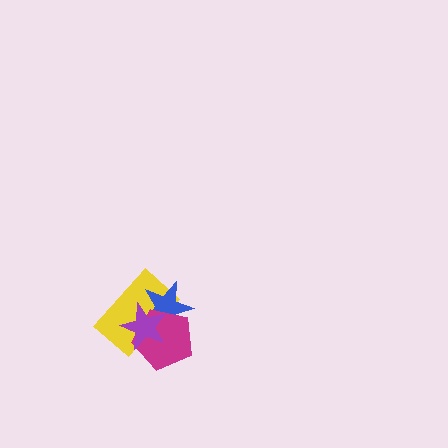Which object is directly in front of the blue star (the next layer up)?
The magenta pentagon is directly in front of the blue star.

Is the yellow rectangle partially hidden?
Yes, it is partially covered by another shape.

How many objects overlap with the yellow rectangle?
3 objects overlap with the yellow rectangle.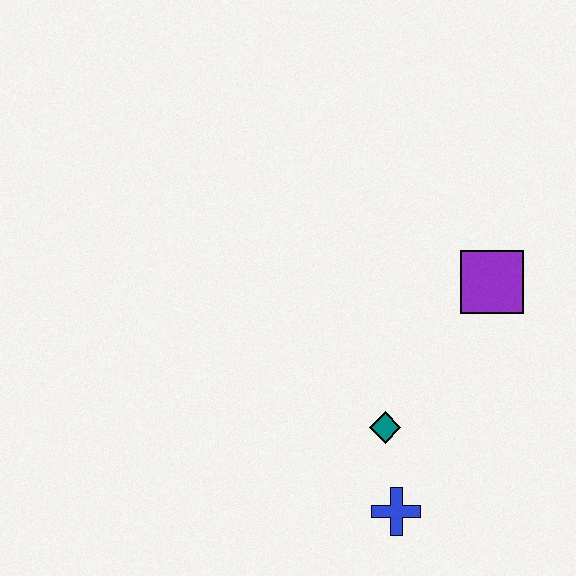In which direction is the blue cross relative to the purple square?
The blue cross is below the purple square.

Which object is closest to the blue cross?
The teal diamond is closest to the blue cross.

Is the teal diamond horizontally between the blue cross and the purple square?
No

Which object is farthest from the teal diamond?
The purple square is farthest from the teal diamond.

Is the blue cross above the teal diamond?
No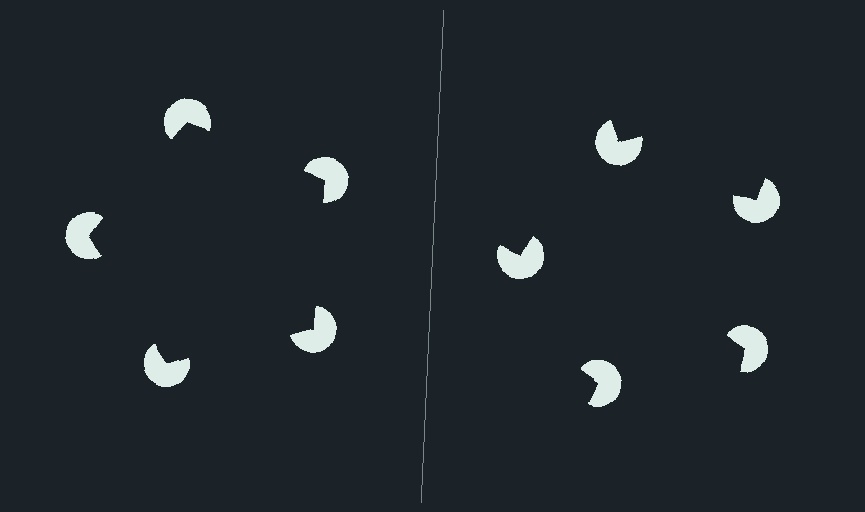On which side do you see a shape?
An illusory pentagon appears on the left side. On the right side the wedge cuts are rotated, so no coherent shape forms.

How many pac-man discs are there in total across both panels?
10 — 5 on each side.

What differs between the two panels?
The pac-man discs are positioned identically on both sides; only the wedge orientations differ. On the left they align to a pentagon; on the right they are misaligned.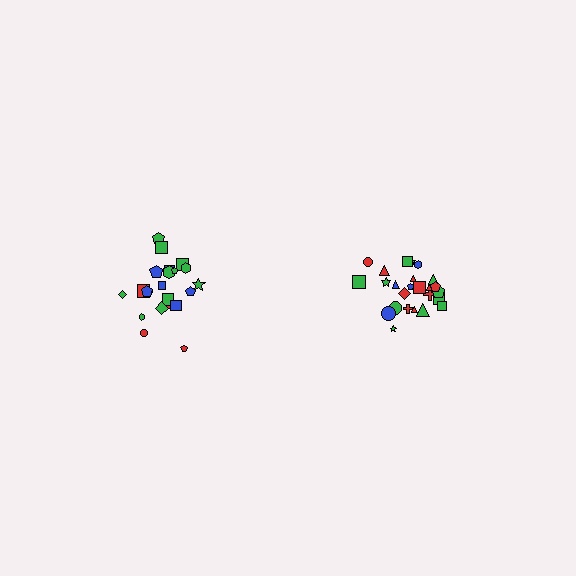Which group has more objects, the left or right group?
The right group.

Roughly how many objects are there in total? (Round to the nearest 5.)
Roughly 45 objects in total.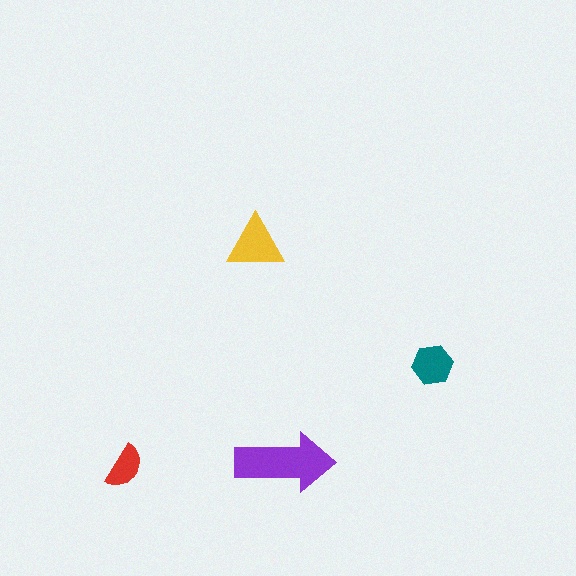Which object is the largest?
The purple arrow.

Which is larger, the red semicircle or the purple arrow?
The purple arrow.